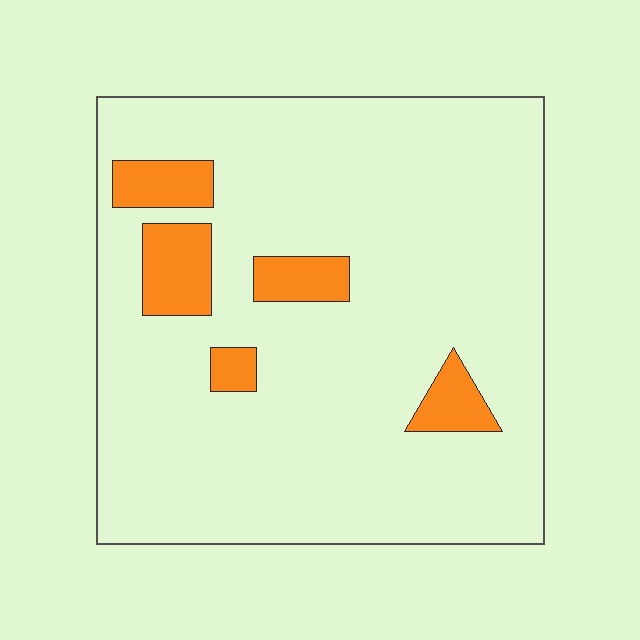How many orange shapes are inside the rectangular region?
5.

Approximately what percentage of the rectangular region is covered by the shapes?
Approximately 10%.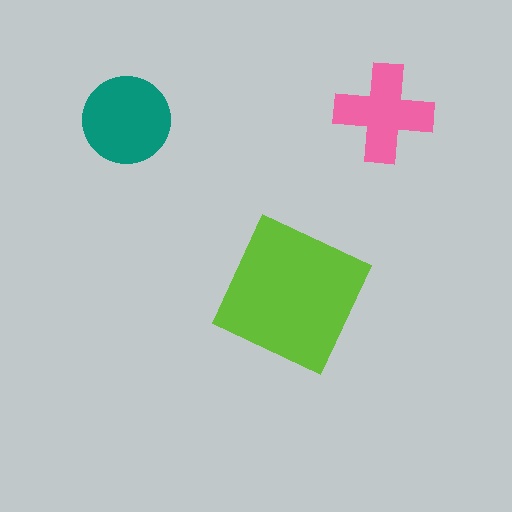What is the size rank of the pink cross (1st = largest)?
3rd.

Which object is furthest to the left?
The teal circle is leftmost.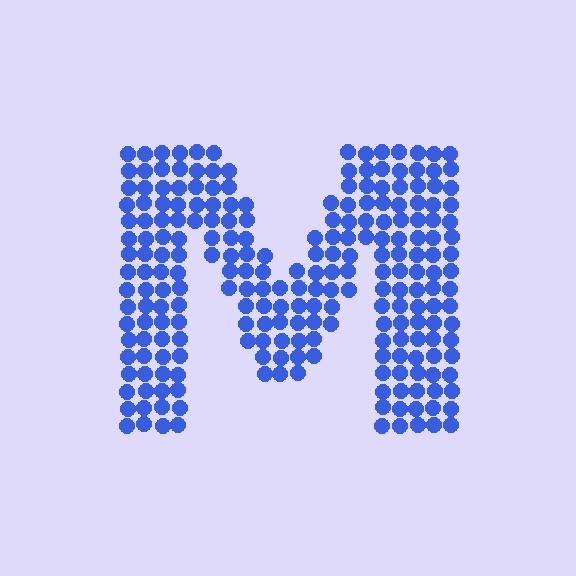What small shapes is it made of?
It is made of small circles.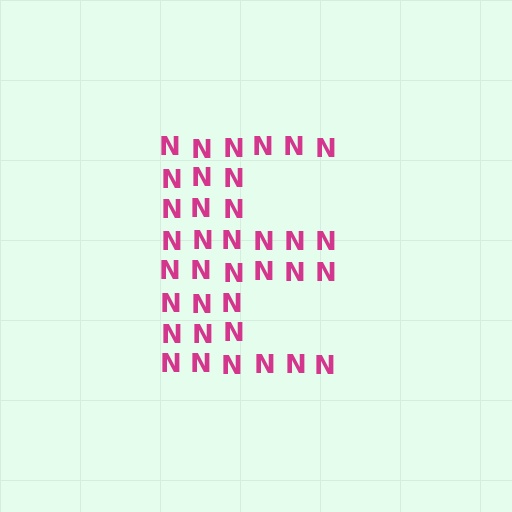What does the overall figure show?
The overall figure shows the letter E.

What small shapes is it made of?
It is made of small letter N's.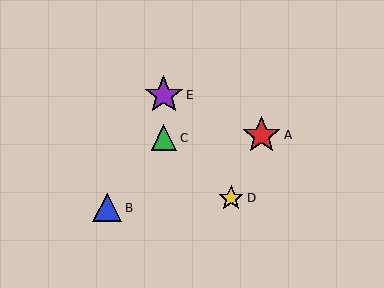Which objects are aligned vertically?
Objects C, E are aligned vertically.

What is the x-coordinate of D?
Object D is at x≈231.